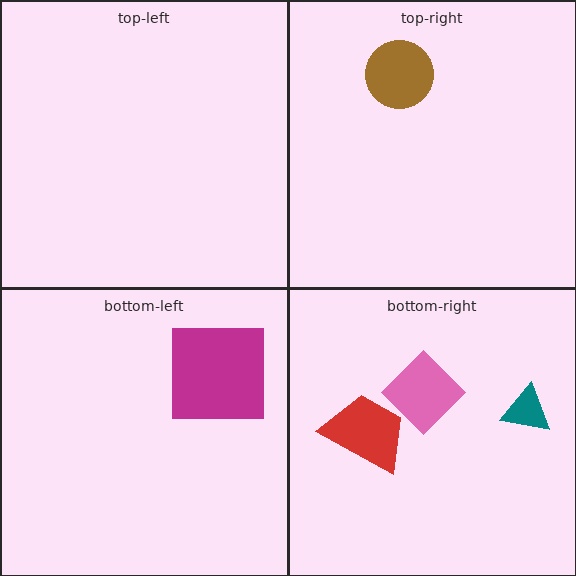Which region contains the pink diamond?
The bottom-right region.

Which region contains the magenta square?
The bottom-left region.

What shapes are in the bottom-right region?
The teal triangle, the red trapezoid, the pink diamond.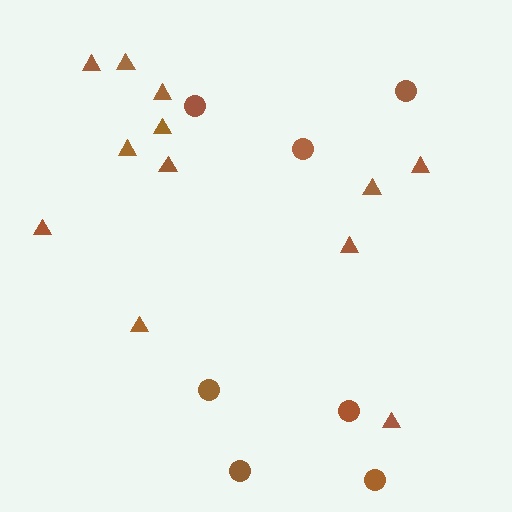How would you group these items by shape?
There are 2 groups: one group of triangles (12) and one group of circles (7).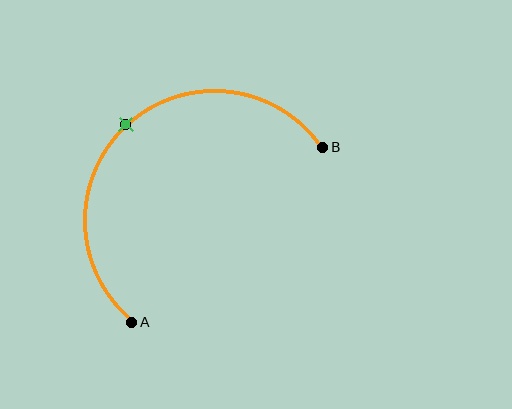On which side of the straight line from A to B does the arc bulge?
The arc bulges above and to the left of the straight line connecting A and B.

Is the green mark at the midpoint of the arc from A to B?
Yes. The green mark lies on the arc at equal arc-length from both A and B — it is the arc midpoint.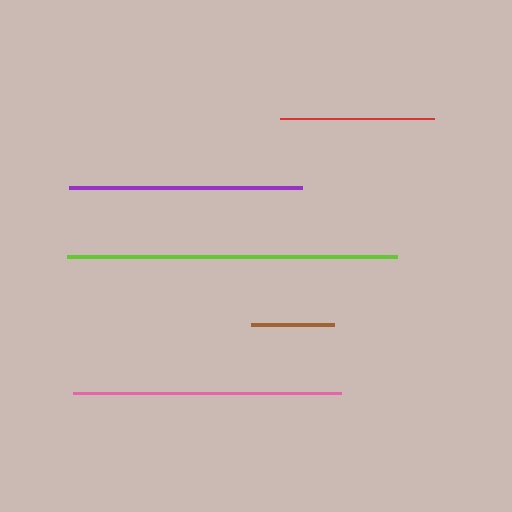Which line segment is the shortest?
The brown line is the shortest at approximately 84 pixels.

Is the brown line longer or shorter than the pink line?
The pink line is longer than the brown line.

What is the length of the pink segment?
The pink segment is approximately 268 pixels long.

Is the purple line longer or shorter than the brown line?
The purple line is longer than the brown line.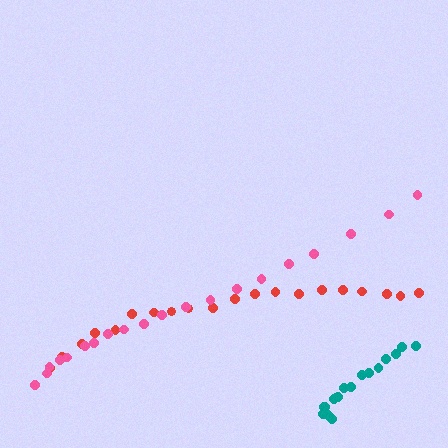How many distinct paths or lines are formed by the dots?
There are 3 distinct paths.